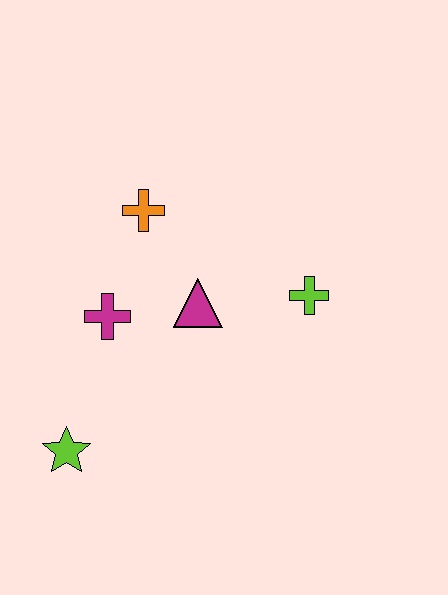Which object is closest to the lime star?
The magenta cross is closest to the lime star.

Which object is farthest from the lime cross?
The lime star is farthest from the lime cross.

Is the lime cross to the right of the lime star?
Yes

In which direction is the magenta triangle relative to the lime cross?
The magenta triangle is to the left of the lime cross.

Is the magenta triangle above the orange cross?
No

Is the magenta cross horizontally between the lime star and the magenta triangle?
Yes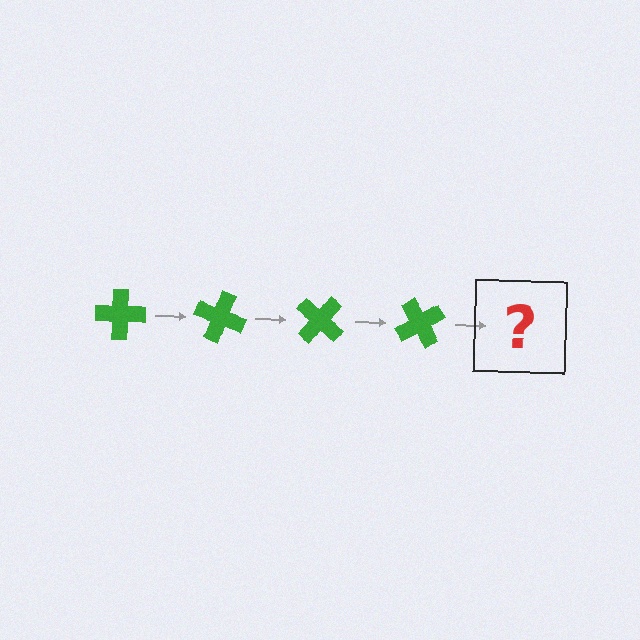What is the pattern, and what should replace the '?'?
The pattern is that the cross rotates 20 degrees each step. The '?' should be a green cross rotated 80 degrees.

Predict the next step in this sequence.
The next step is a green cross rotated 80 degrees.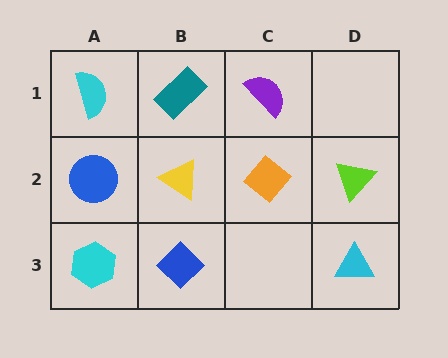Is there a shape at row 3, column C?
No, that cell is empty.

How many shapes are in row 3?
3 shapes.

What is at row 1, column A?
A cyan semicircle.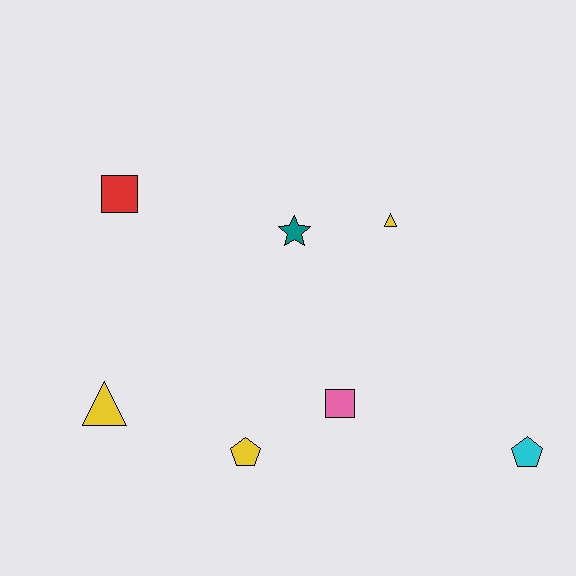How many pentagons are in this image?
There are 2 pentagons.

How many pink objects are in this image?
There is 1 pink object.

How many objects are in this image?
There are 7 objects.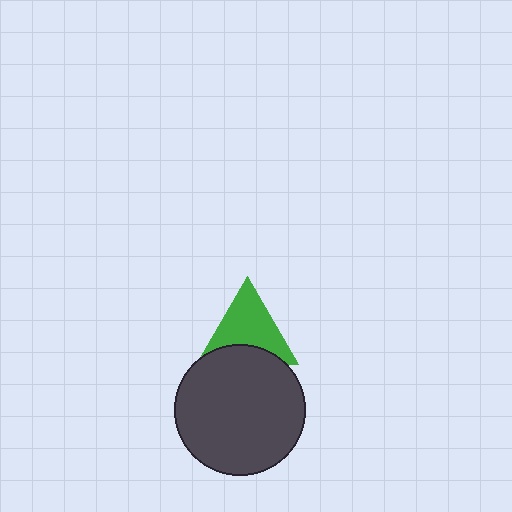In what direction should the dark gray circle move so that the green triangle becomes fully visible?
The dark gray circle should move down. That is the shortest direction to clear the overlap and leave the green triangle fully visible.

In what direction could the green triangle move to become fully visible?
The green triangle could move up. That would shift it out from behind the dark gray circle entirely.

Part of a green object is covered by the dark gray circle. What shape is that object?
It is a triangle.